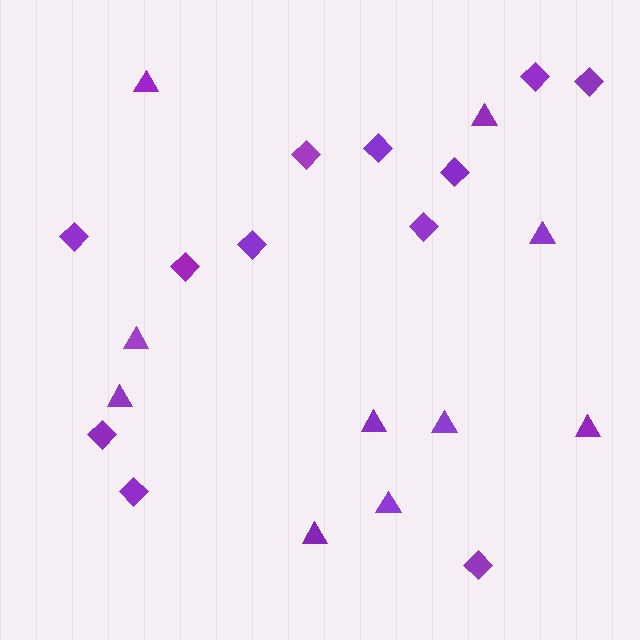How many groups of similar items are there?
There are 2 groups: one group of triangles (10) and one group of diamonds (12).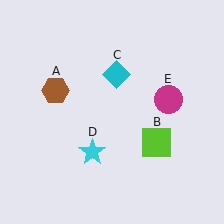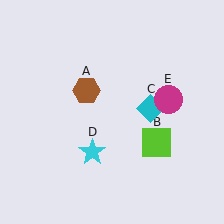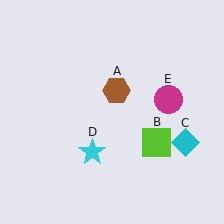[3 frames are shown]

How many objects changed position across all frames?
2 objects changed position: brown hexagon (object A), cyan diamond (object C).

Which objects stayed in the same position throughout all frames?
Lime square (object B) and cyan star (object D) and magenta circle (object E) remained stationary.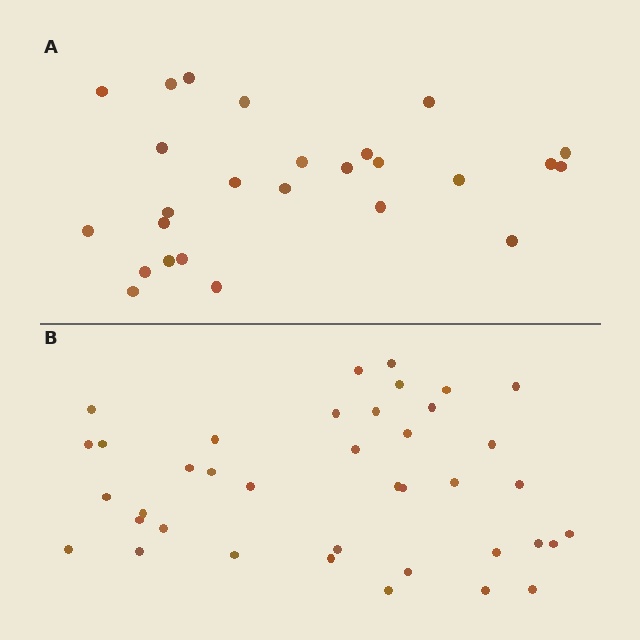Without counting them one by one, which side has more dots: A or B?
Region B (the bottom region) has more dots.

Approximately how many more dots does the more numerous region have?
Region B has approximately 15 more dots than region A.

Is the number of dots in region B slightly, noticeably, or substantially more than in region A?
Region B has substantially more. The ratio is roughly 1.5 to 1.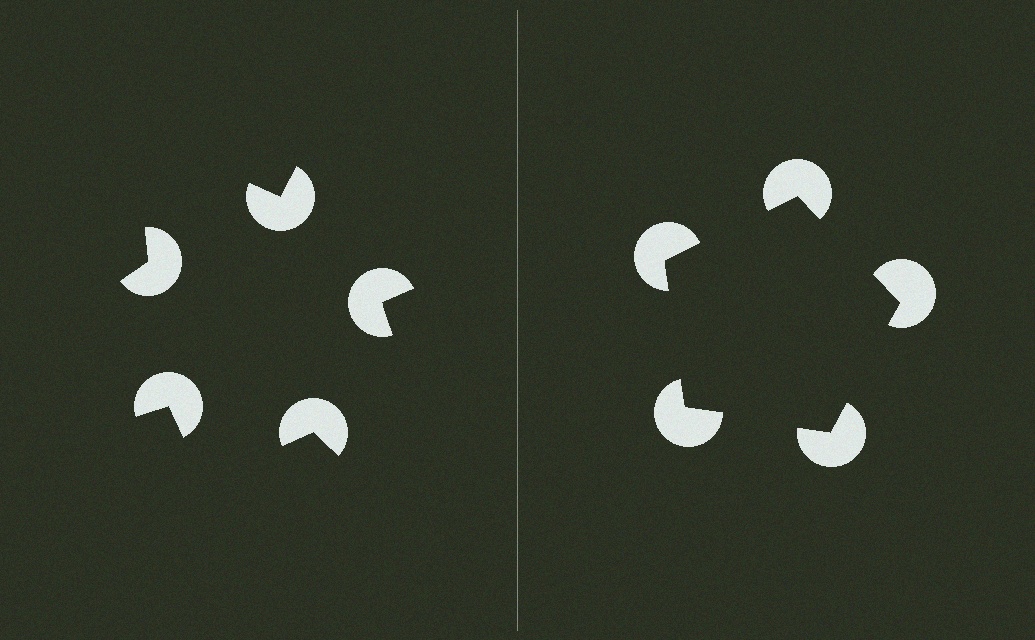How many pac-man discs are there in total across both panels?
10 — 5 on each side.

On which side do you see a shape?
An illusory pentagon appears on the right side. On the left side the wedge cuts are rotated, so no coherent shape forms.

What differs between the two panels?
The pac-man discs are positioned identically on both sides; only the wedge orientations differ. On the right they align to a pentagon; on the left they are misaligned.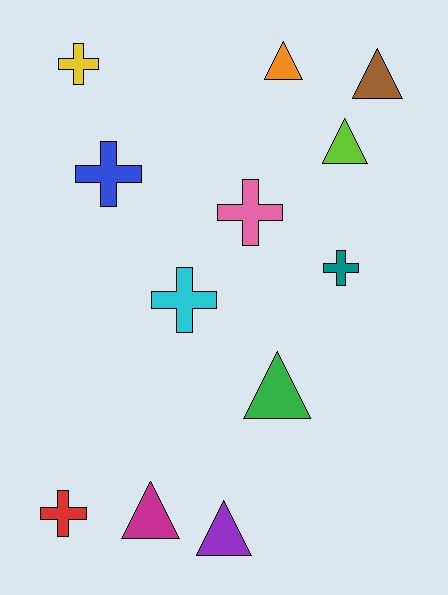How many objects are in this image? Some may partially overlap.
There are 12 objects.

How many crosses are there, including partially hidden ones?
There are 6 crosses.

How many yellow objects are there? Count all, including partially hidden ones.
There is 1 yellow object.